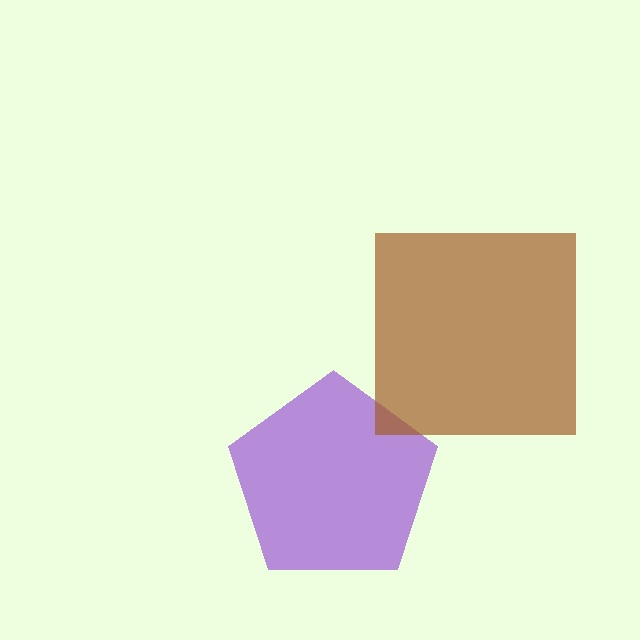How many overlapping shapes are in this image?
There are 2 overlapping shapes in the image.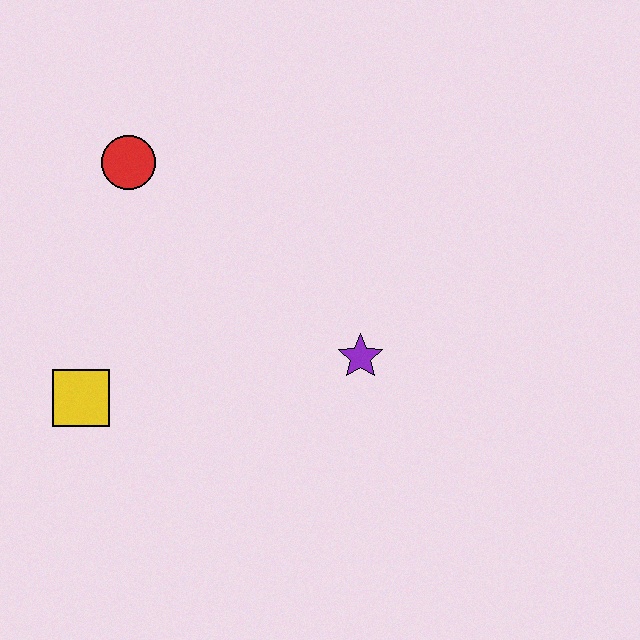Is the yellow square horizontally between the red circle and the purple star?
No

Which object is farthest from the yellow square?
The purple star is farthest from the yellow square.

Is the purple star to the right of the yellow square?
Yes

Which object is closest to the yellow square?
The red circle is closest to the yellow square.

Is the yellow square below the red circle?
Yes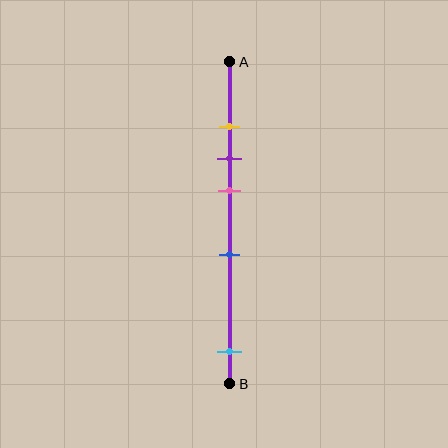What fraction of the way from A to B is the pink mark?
The pink mark is approximately 40% (0.4) of the way from A to B.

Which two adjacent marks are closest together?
The yellow and purple marks are the closest adjacent pair.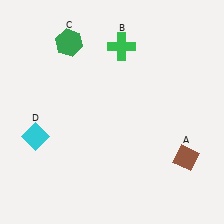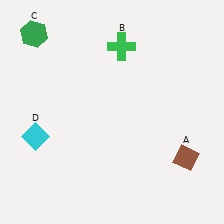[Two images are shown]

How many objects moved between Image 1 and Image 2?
1 object moved between the two images.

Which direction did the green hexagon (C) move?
The green hexagon (C) moved left.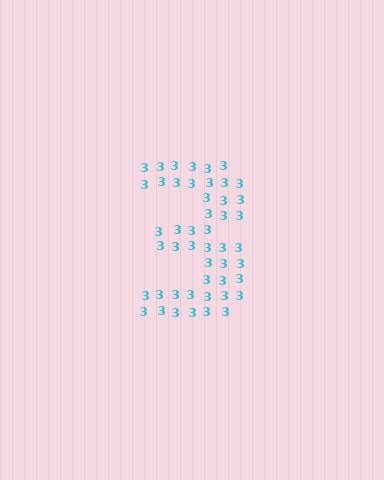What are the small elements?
The small elements are digit 3's.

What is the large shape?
The large shape is the digit 3.